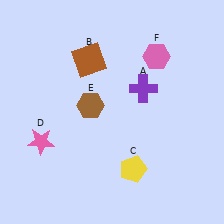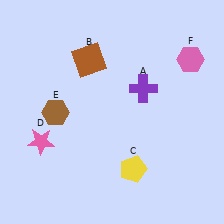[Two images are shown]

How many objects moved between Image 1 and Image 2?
2 objects moved between the two images.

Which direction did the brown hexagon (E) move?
The brown hexagon (E) moved left.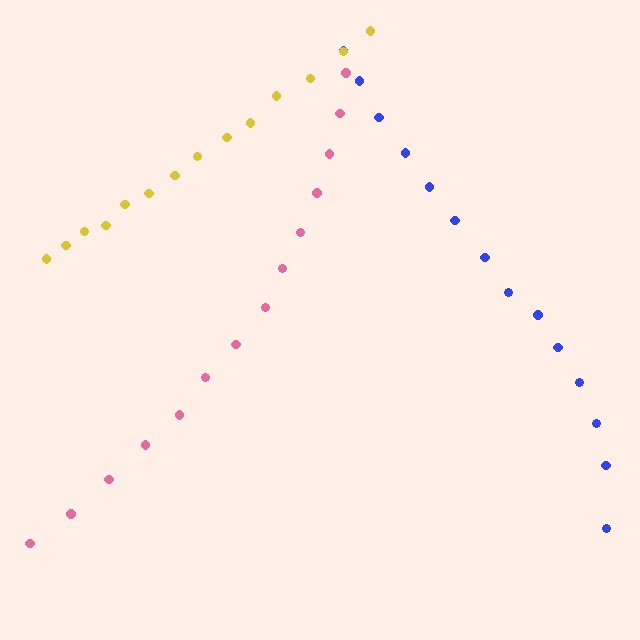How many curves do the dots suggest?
There are 3 distinct paths.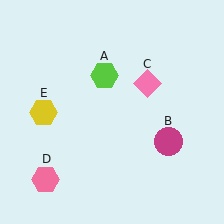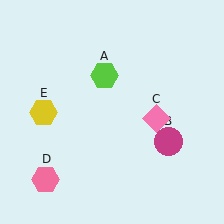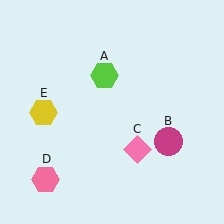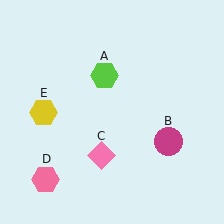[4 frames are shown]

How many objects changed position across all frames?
1 object changed position: pink diamond (object C).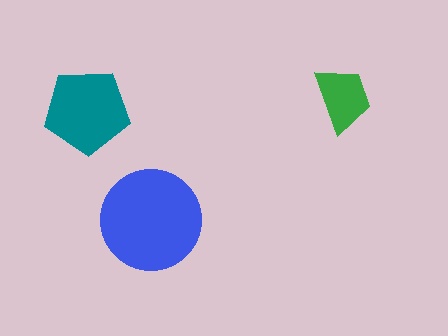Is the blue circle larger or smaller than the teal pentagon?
Larger.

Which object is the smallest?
The green trapezoid.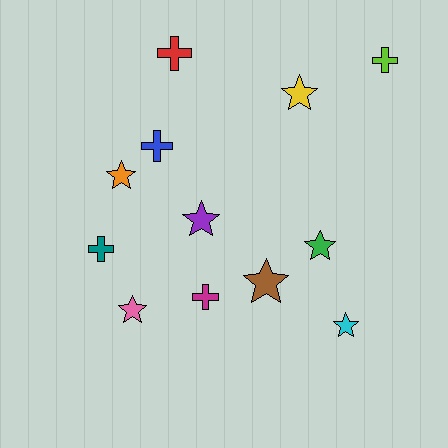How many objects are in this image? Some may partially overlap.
There are 12 objects.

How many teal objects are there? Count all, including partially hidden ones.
There is 1 teal object.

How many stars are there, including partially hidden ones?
There are 7 stars.